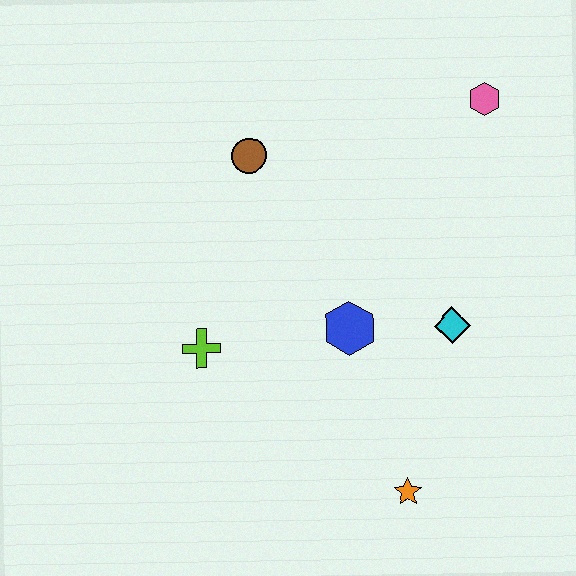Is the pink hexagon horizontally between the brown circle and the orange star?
No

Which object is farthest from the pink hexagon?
The orange star is farthest from the pink hexagon.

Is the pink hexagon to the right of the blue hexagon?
Yes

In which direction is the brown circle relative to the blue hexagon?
The brown circle is above the blue hexagon.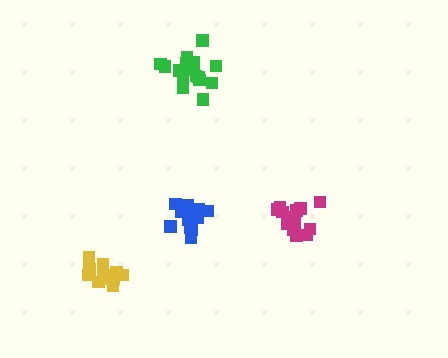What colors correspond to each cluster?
The clusters are colored: yellow, magenta, green, blue.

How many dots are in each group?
Group 1: 13 dots, Group 2: 14 dots, Group 3: 18 dots, Group 4: 15 dots (60 total).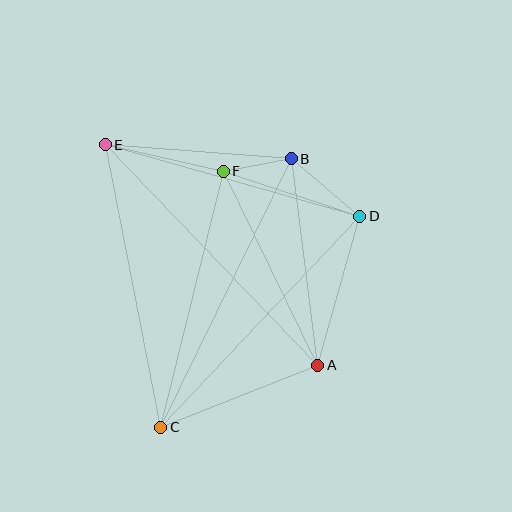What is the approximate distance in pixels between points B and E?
The distance between B and E is approximately 187 pixels.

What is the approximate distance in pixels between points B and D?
The distance between B and D is approximately 89 pixels.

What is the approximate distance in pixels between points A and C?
The distance between A and C is approximately 169 pixels.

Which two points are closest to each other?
Points B and F are closest to each other.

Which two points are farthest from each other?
Points A and E are farthest from each other.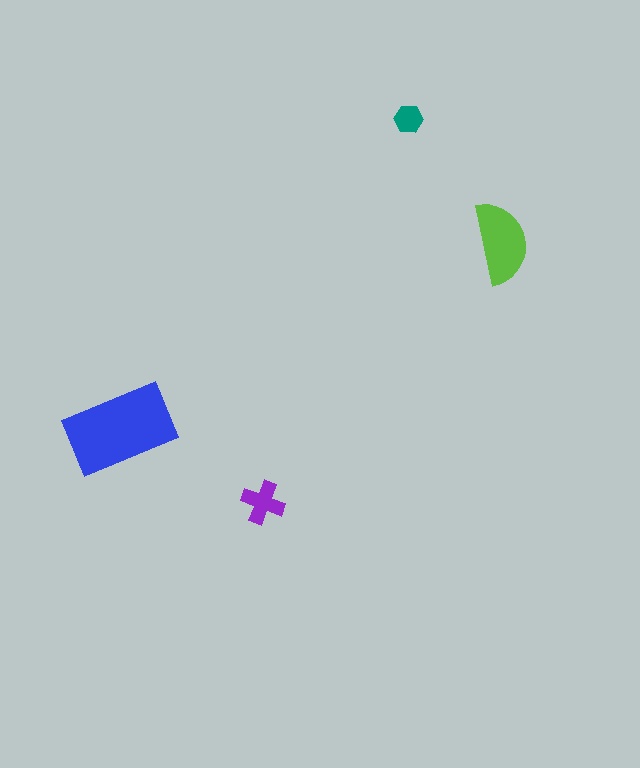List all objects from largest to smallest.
The blue rectangle, the lime semicircle, the purple cross, the teal hexagon.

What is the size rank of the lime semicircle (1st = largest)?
2nd.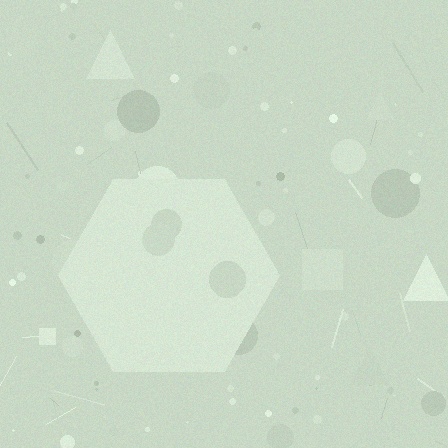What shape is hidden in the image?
A hexagon is hidden in the image.